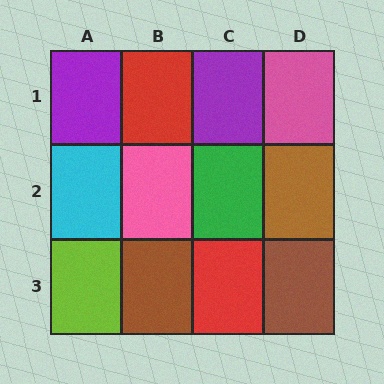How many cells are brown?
3 cells are brown.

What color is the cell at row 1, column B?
Red.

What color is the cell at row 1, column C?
Purple.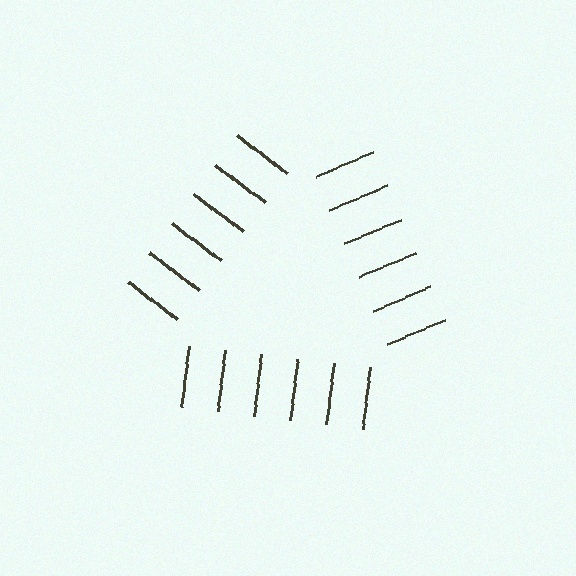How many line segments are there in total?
18 — 6 along each of the 3 edges.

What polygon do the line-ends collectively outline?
An illusory triangle — the line segments terminate on its edges but no continuous stroke is drawn.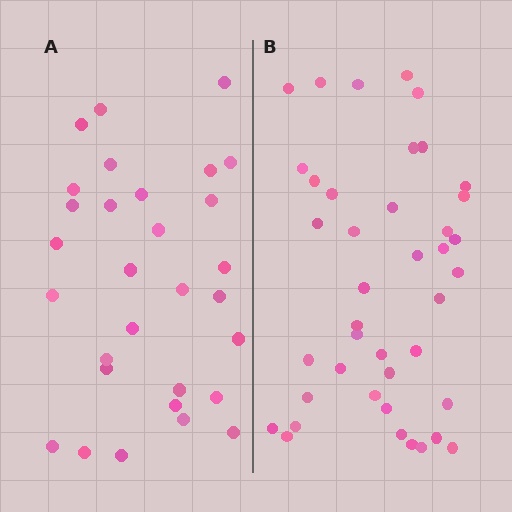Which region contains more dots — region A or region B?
Region B (the right region) has more dots.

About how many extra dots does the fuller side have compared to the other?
Region B has roughly 12 or so more dots than region A.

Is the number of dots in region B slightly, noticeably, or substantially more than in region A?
Region B has noticeably more, but not dramatically so. The ratio is roughly 1.4 to 1.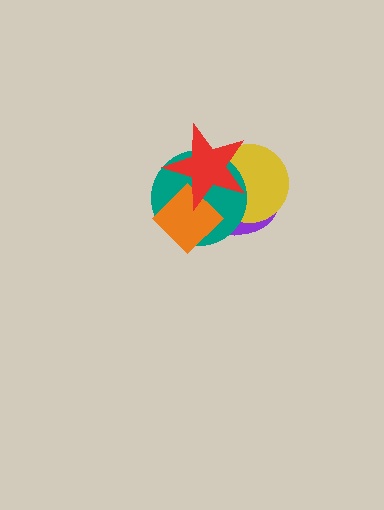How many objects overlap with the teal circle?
4 objects overlap with the teal circle.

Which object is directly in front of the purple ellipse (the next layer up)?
The yellow circle is directly in front of the purple ellipse.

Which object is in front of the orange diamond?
The red star is in front of the orange diamond.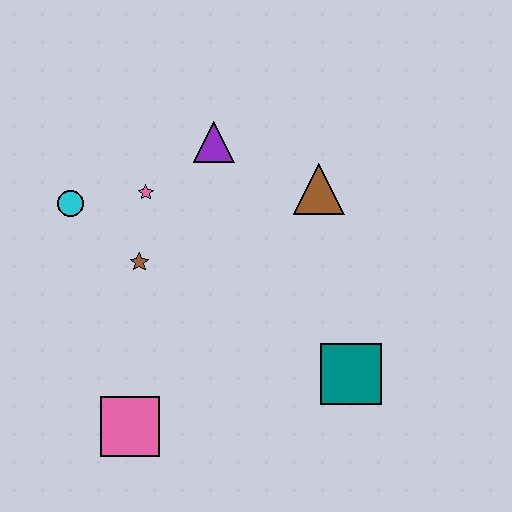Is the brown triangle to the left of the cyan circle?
No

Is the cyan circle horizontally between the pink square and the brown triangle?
No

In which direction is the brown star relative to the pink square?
The brown star is above the pink square.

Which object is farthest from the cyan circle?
The teal square is farthest from the cyan circle.